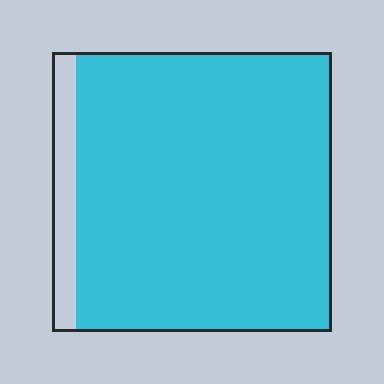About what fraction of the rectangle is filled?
About nine tenths (9/10).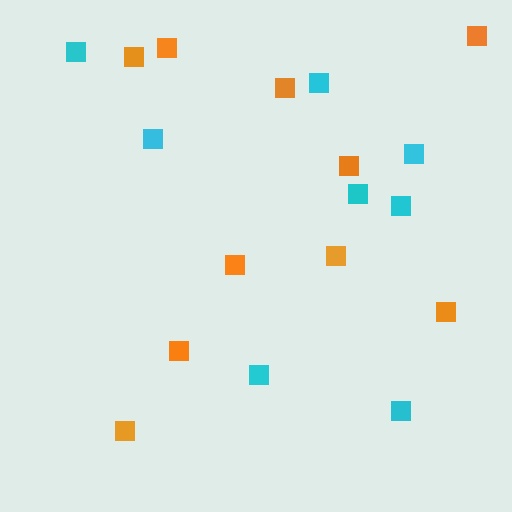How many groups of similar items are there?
There are 2 groups: one group of cyan squares (8) and one group of orange squares (10).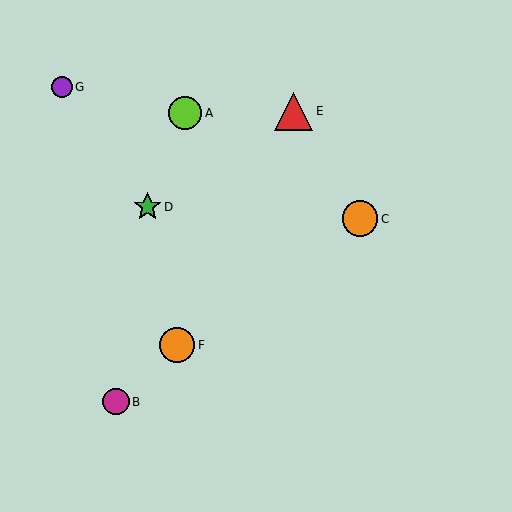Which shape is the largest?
The red triangle (labeled E) is the largest.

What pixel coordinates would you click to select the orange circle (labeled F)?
Click at (177, 345) to select the orange circle F.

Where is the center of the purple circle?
The center of the purple circle is at (62, 87).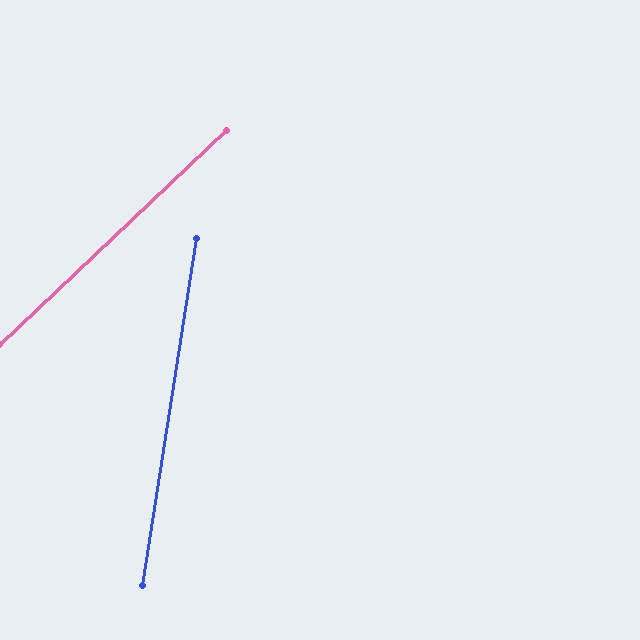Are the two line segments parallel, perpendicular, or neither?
Neither parallel nor perpendicular — they differ by about 38°.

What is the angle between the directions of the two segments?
Approximately 38 degrees.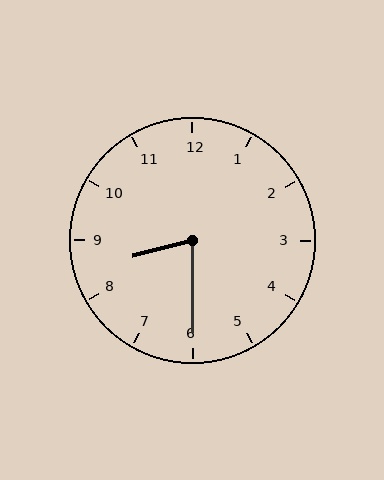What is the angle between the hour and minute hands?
Approximately 75 degrees.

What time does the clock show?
8:30.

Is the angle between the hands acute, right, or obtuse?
It is acute.